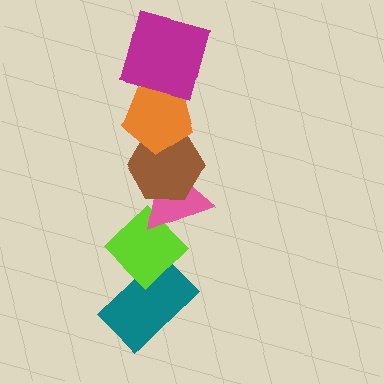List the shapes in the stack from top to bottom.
From top to bottom: the magenta square, the orange pentagon, the brown hexagon, the pink triangle, the lime diamond, the teal rectangle.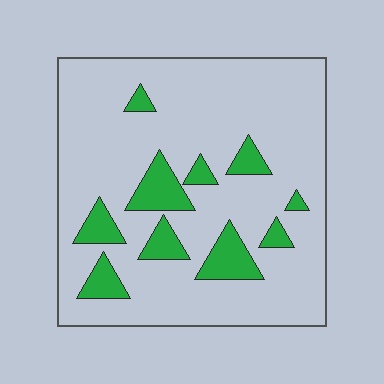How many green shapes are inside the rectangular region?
10.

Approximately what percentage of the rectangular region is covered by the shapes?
Approximately 15%.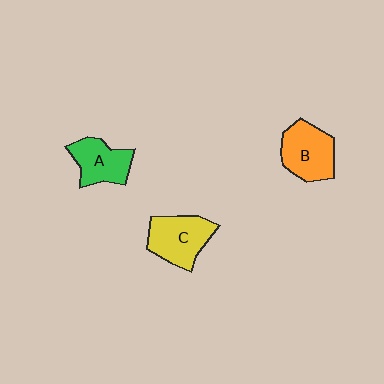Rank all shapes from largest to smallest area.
From largest to smallest: C (yellow), B (orange), A (green).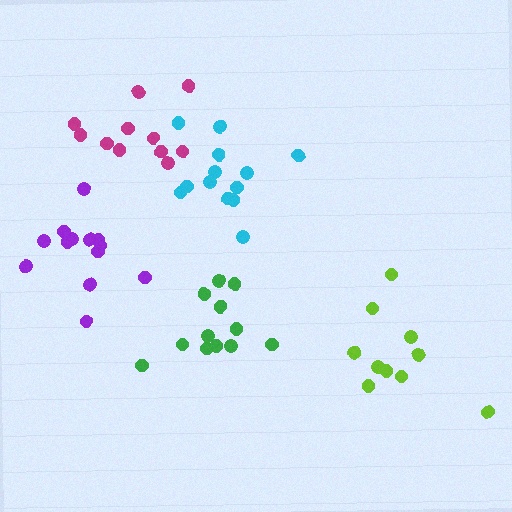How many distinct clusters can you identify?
There are 5 distinct clusters.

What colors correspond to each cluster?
The clusters are colored: lime, magenta, green, purple, cyan.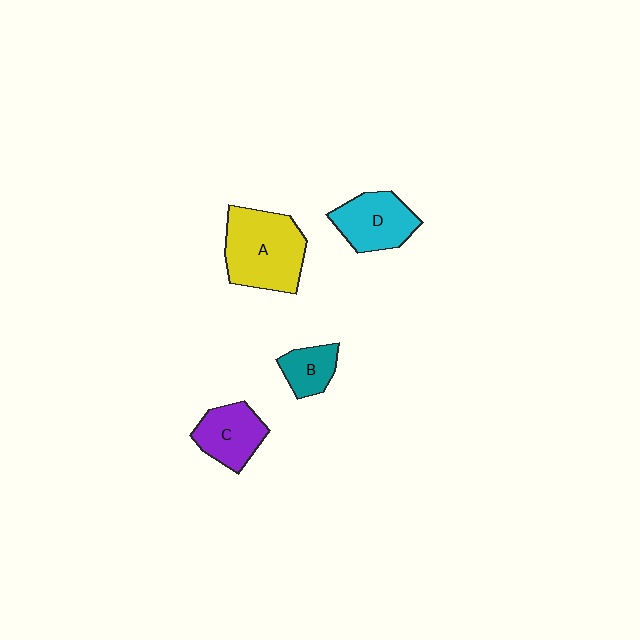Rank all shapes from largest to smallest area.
From largest to smallest: A (yellow), D (cyan), C (purple), B (teal).